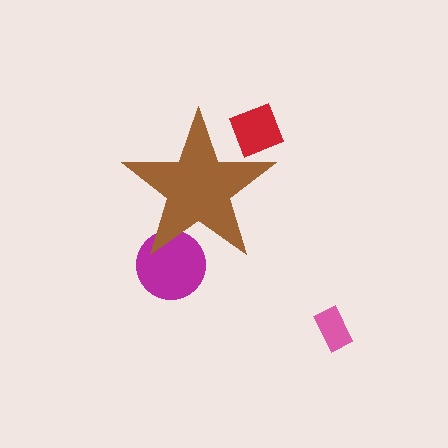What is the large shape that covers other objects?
A brown star.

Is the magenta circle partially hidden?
Yes, the magenta circle is partially hidden behind the brown star.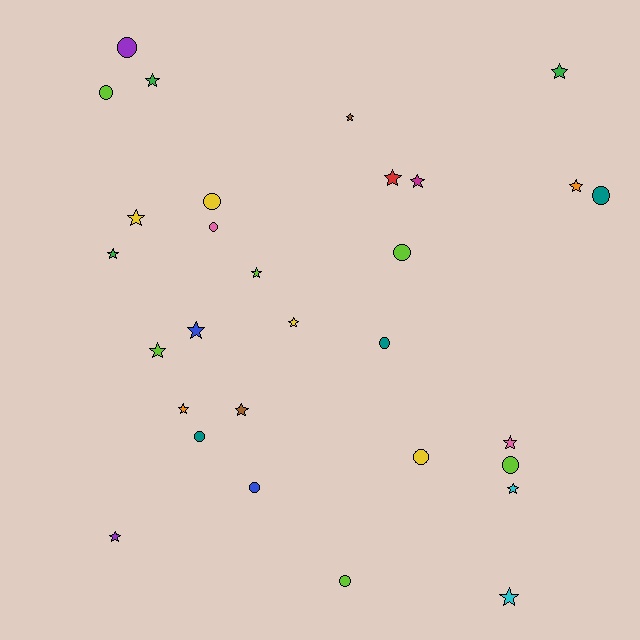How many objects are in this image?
There are 30 objects.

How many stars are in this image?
There are 18 stars.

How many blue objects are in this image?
There are 2 blue objects.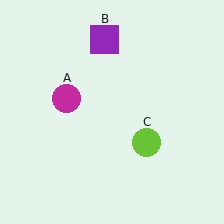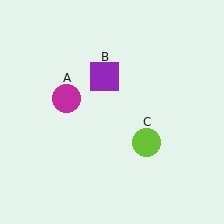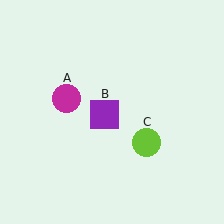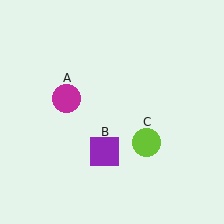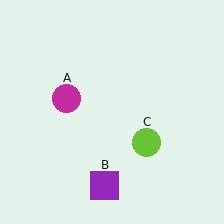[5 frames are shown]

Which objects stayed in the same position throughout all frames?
Magenta circle (object A) and lime circle (object C) remained stationary.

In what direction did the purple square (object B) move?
The purple square (object B) moved down.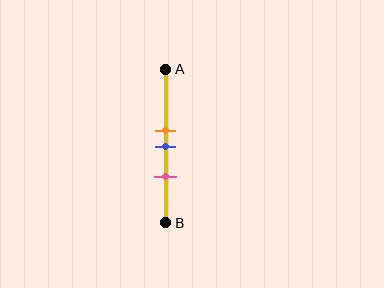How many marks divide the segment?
There are 3 marks dividing the segment.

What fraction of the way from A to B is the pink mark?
The pink mark is approximately 70% (0.7) of the way from A to B.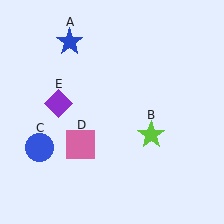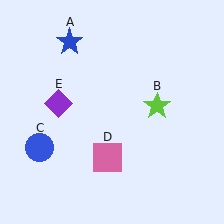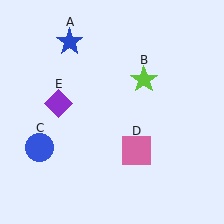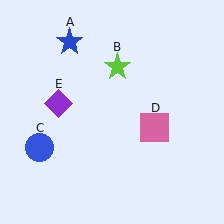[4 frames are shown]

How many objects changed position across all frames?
2 objects changed position: lime star (object B), pink square (object D).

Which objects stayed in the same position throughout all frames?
Blue star (object A) and blue circle (object C) and purple diamond (object E) remained stationary.